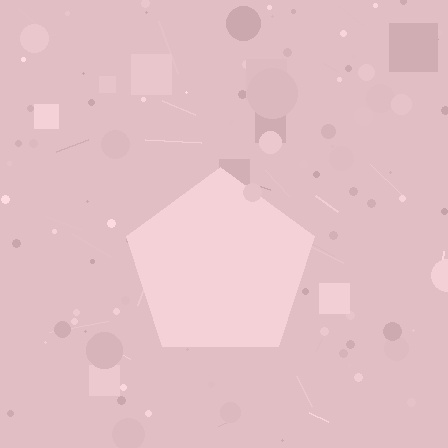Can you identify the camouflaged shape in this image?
The camouflaged shape is a pentagon.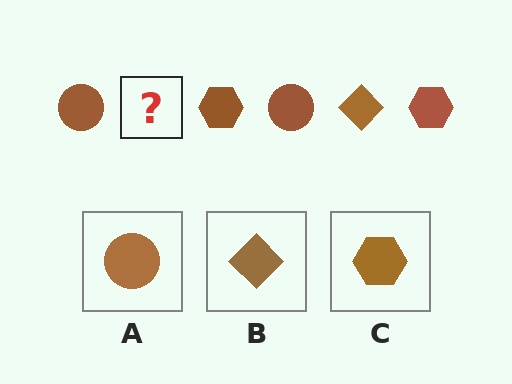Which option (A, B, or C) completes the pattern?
B.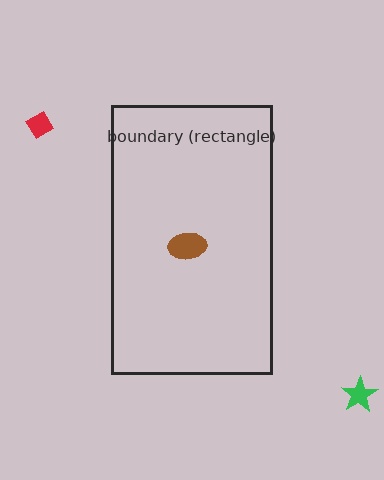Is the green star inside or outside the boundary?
Outside.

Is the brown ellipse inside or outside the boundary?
Inside.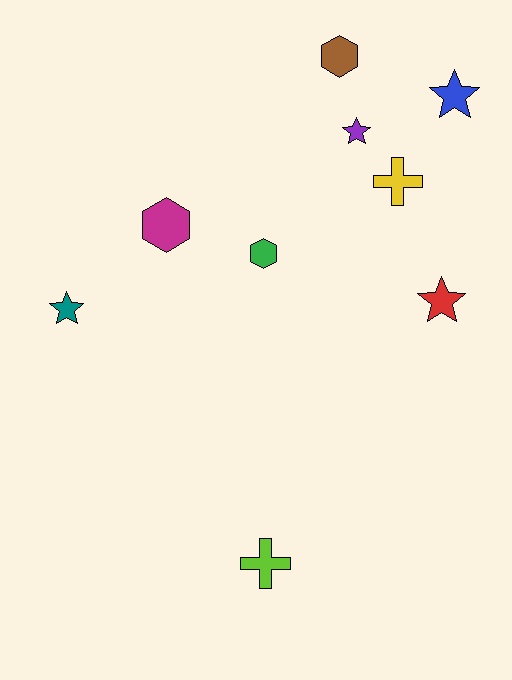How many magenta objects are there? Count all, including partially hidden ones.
There is 1 magenta object.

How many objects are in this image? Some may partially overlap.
There are 9 objects.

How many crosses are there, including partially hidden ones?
There are 2 crosses.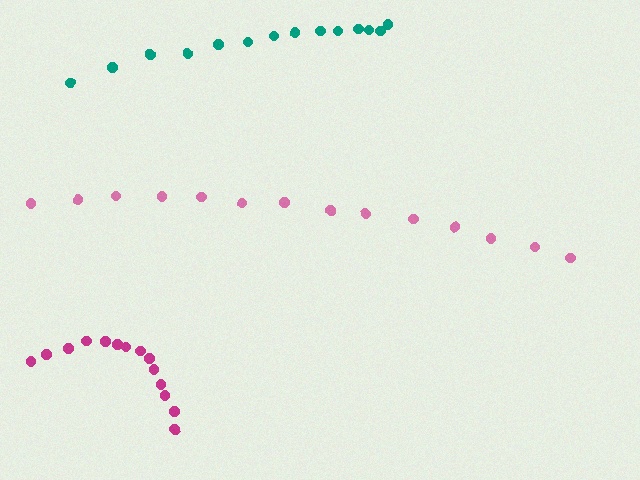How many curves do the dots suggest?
There are 3 distinct paths.